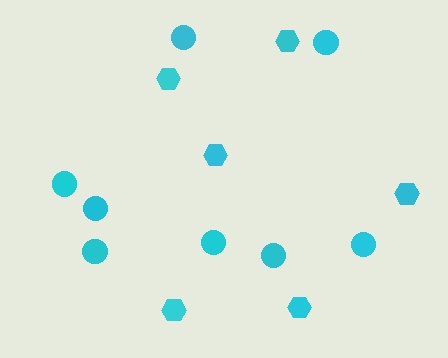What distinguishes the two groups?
There are 2 groups: one group of circles (8) and one group of hexagons (6).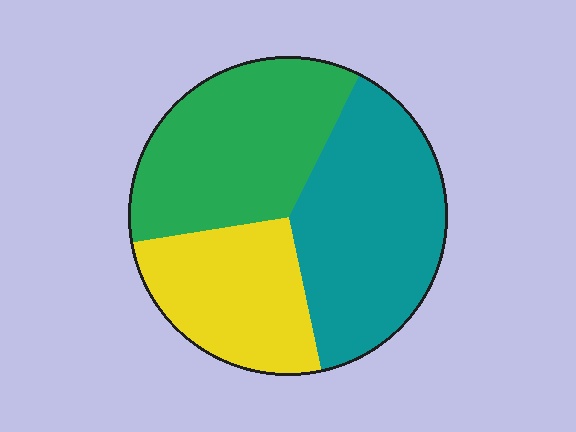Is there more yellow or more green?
Green.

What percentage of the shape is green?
Green takes up about three eighths (3/8) of the shape.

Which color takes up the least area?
Yellow, at roughly 25%.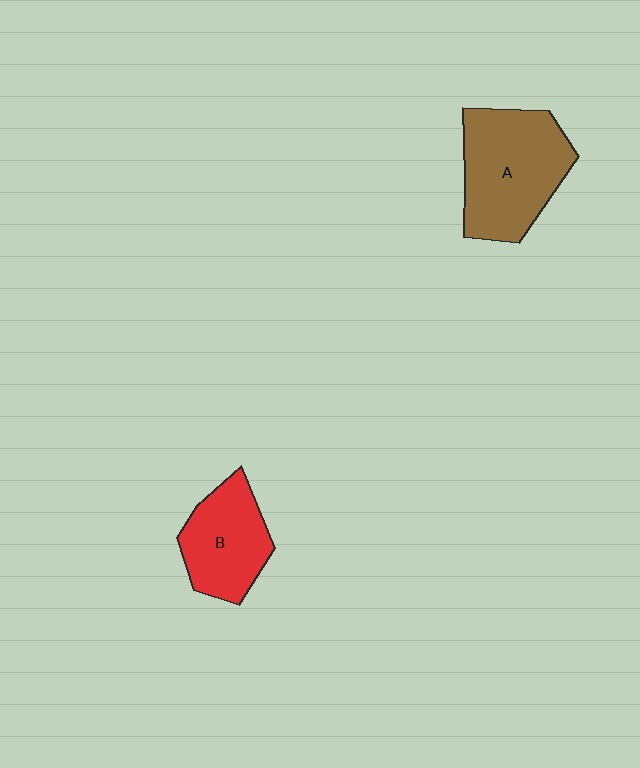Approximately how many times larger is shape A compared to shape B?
Approximately 1.4 times.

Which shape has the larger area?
Shape A (brown).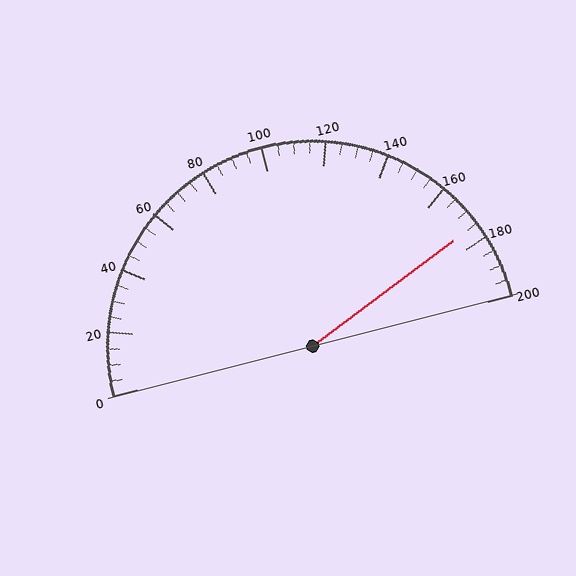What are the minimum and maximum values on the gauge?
The gauge ranges from 0 to 200.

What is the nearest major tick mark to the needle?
The nearest major tick mark is 180.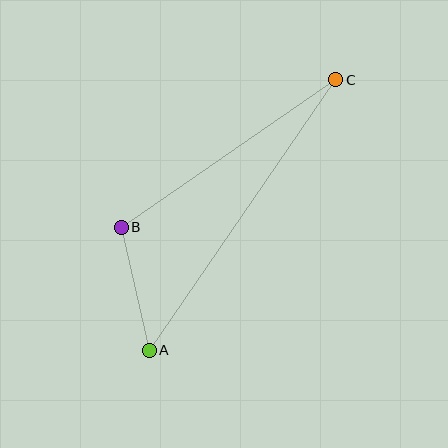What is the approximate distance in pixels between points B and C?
The distance between B and C is approximately 260 pixels.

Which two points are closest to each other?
Points A and B are closest to each other.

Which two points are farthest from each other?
Points A and C are farthest from each other.